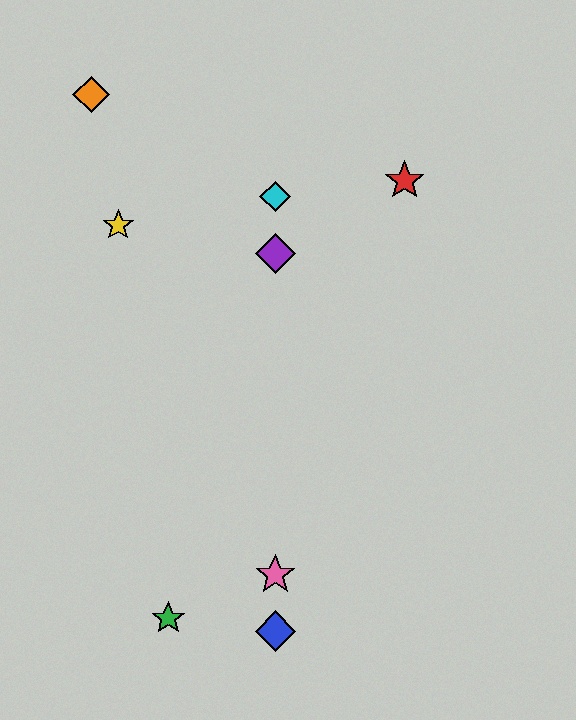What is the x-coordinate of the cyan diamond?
The cyan diamond is at x≈275.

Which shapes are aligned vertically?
The blue diamond, the purple diamond, the cyan diamond, the pink star are aligned vertically.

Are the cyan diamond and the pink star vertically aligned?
Yes, both are at x≈275.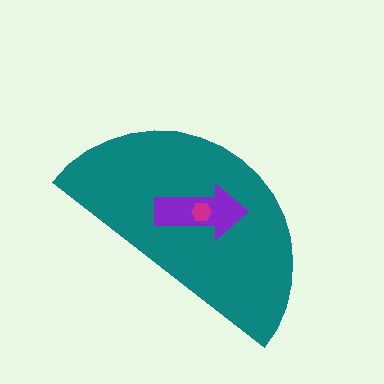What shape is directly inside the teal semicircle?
The purple arrow.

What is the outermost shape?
The teal semicircle.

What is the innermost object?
The magenta hexagon.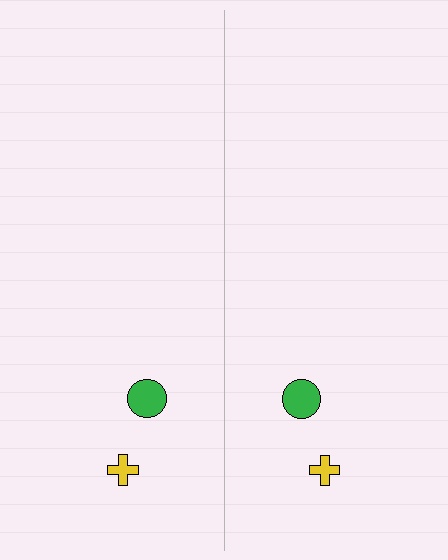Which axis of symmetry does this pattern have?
The pattern has a vertical axis of symmetry running through the center of the image.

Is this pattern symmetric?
Yes, this pattern has bilateral (reflection) symmetry.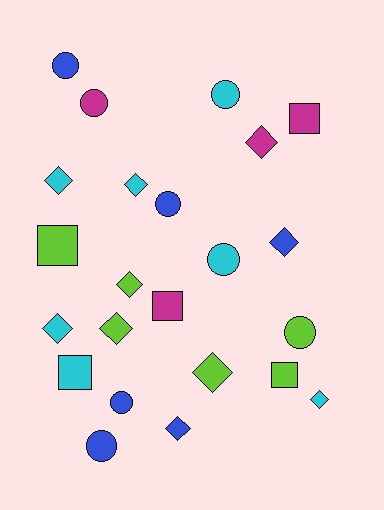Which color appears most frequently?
Cyan, with 7 objects.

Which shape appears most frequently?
Diamond, with 10 objects.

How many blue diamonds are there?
There are 2 blue diamonds.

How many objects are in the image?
There are 23 objects.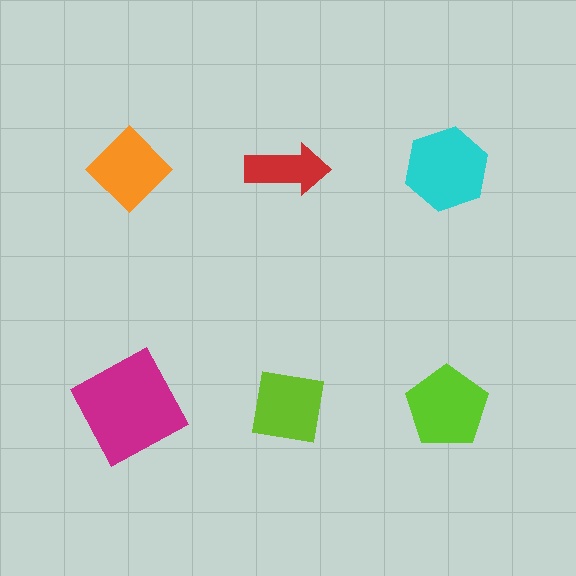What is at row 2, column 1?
A magenta square.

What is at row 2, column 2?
A lime square.